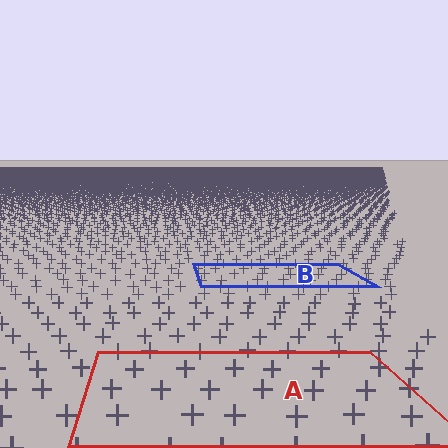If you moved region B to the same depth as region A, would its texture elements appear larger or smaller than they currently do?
They would appear larger. At a closer depth, the same texture elements are projected at a bigger on-screen size.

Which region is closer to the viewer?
Region A is closer. The texture elements there are larger and more spread out.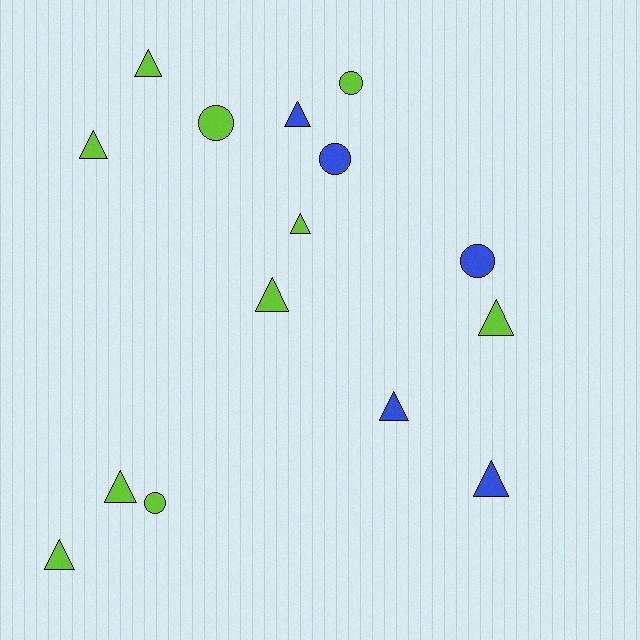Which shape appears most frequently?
Triangle, with 10 objects.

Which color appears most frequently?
Lime, with 10 objects.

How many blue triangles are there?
There are 3 blue triangles.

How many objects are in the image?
There are 15 objects.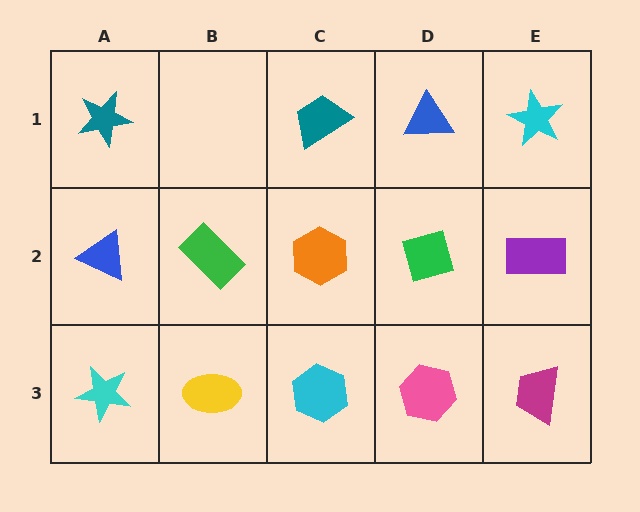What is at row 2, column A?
A blue triangle.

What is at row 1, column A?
A teal star.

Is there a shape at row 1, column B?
No, that cell is empty.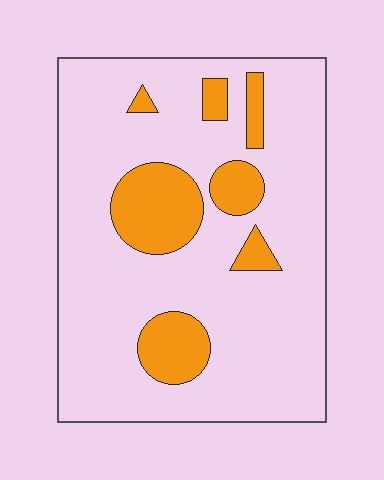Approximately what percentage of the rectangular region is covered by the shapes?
Approximately 20%.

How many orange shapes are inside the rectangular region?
7.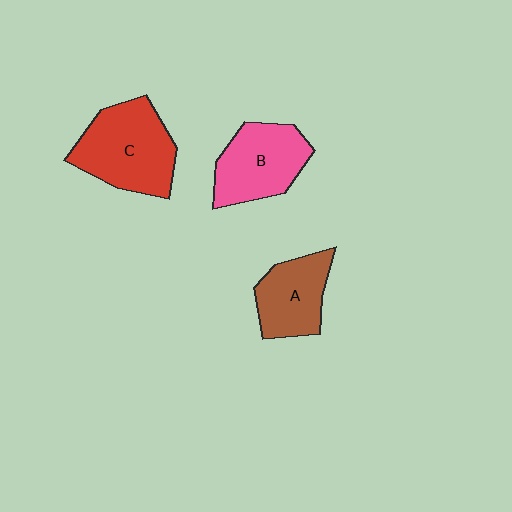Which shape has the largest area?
Shape C (red).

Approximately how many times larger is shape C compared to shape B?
Approximately 1.2 times.